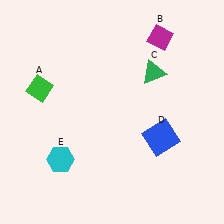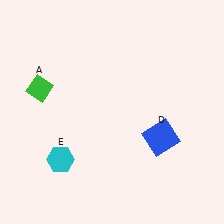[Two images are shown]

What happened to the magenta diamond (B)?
The magenta diamond (B) was removed in Image 2. It was in the top-right area of Image 1.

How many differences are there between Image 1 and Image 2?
There are 2 differences between the two images.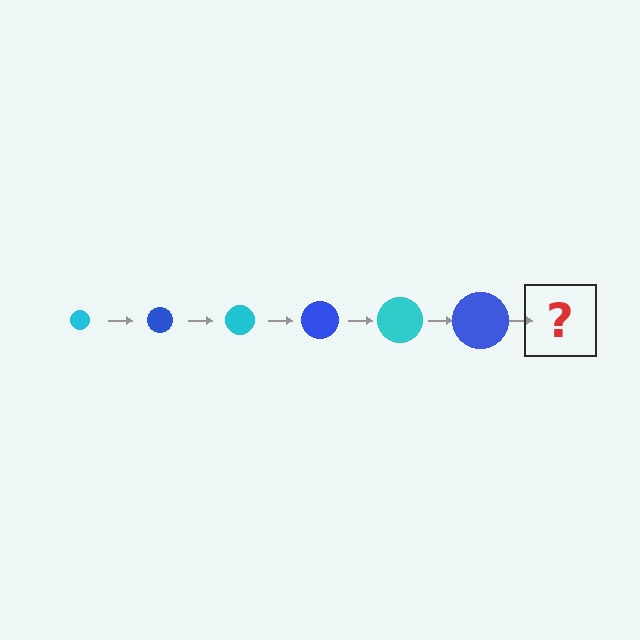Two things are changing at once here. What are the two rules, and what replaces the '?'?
The two rules are that the circle grows larger each step and the color cycles through cyan and blue. The '?' should be a cyan circle, larger than the previous one.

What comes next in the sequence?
The next element should be a cyan circle, larger than the previous one.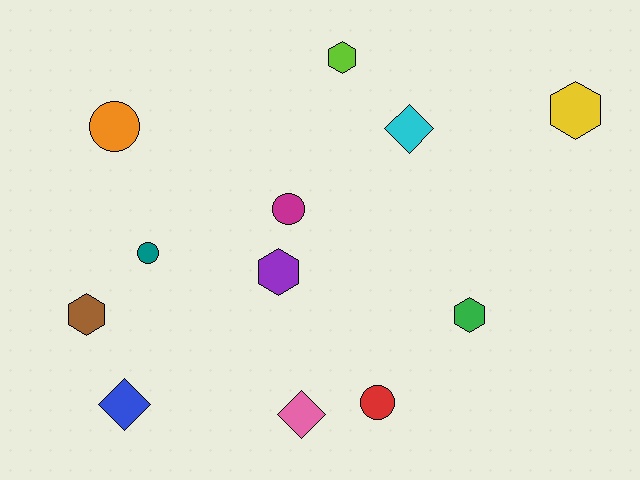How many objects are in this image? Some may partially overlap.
There are 12 objects.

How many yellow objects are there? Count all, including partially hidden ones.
There is 1 yellow object.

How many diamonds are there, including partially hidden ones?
There are 3 diamonds.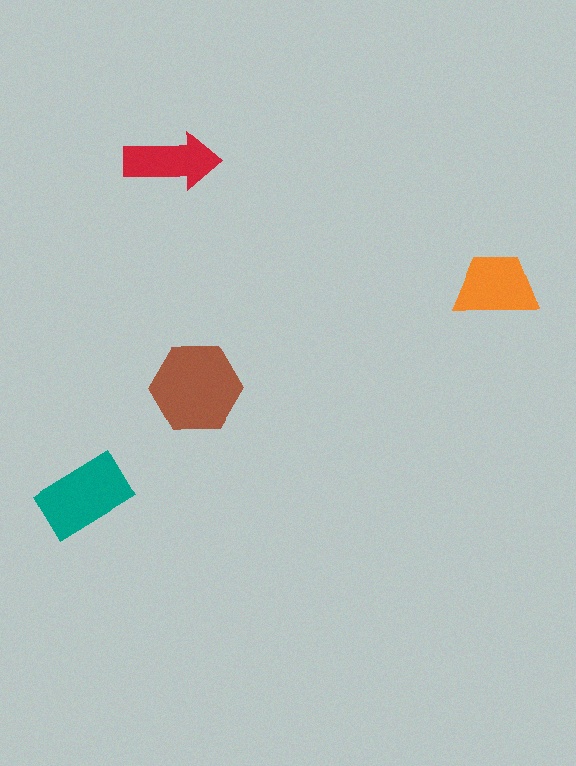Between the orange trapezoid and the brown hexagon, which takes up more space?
The brown hexagon.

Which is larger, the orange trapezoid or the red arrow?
The orange trapezoid.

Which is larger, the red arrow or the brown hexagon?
The brown hexagon.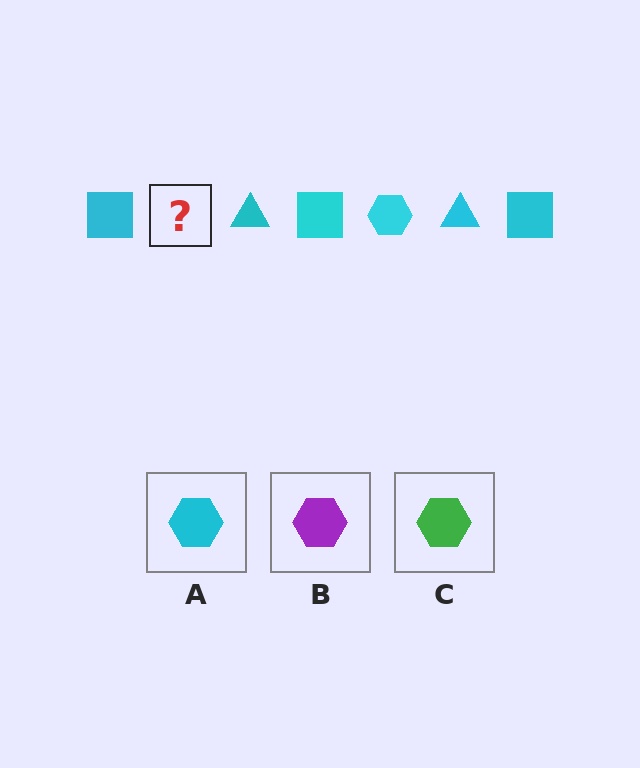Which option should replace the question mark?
Option A.